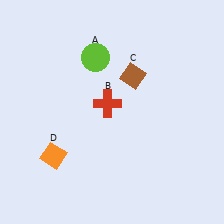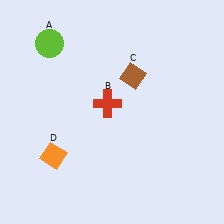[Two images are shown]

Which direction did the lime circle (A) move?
The lime circle (A) moved left.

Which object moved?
The lime circle (A) moved left.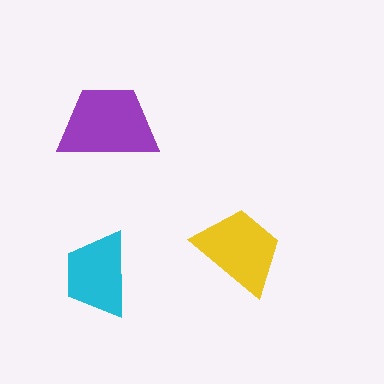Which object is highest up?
The purple trapezoid is topmost.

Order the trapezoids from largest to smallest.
the purple one, the yellow one, the cyan one.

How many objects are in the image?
There are 3 objects in the image.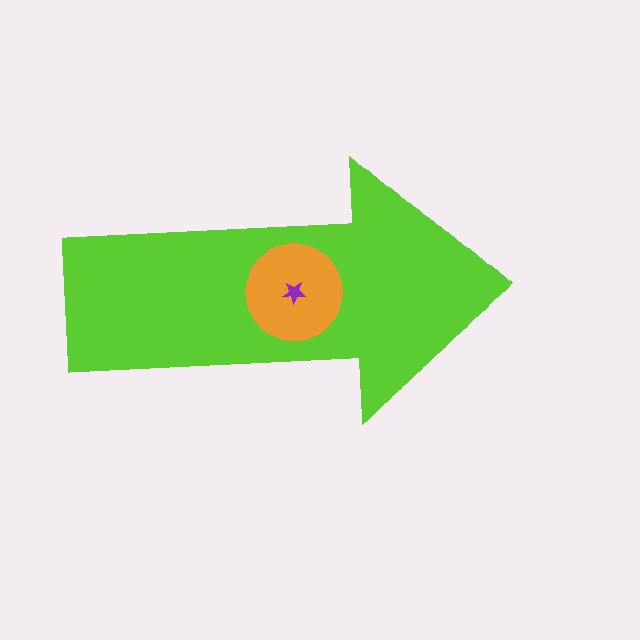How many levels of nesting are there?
3.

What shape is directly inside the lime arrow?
The orange circle.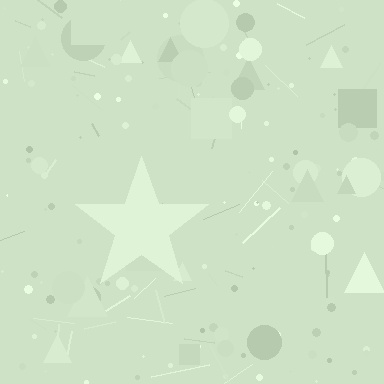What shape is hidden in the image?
A star is hidden in the image.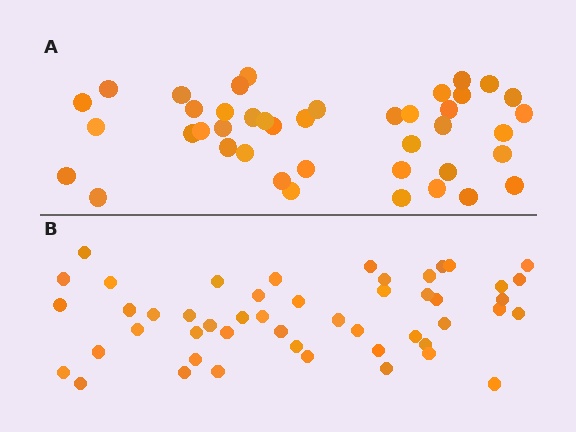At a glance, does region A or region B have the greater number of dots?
Region B (the bottom region) has more dots.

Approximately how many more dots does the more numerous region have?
Region B has roughly 8 or so more dots than region A.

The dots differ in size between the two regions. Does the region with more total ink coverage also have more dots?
No. Region A has more total ink coverage because its dots are larger, but region B actually contains more individual dots. Total area can be misleading — the number of items is what matters here.